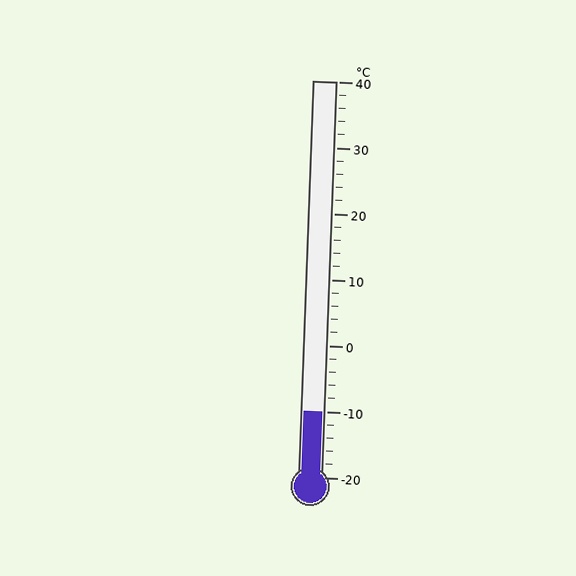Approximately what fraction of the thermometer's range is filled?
The thermometer is filled to approximately 15% of its range.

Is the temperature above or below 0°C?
The temperature is below 0°C.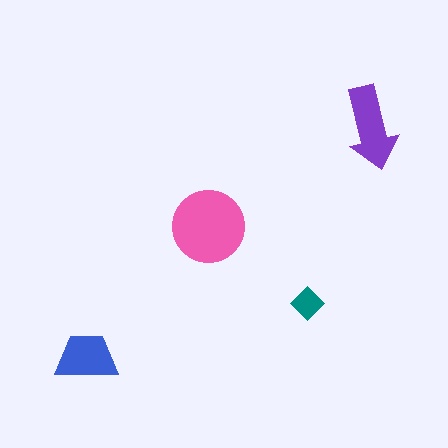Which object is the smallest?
The teal diamond.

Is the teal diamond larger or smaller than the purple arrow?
Smaller.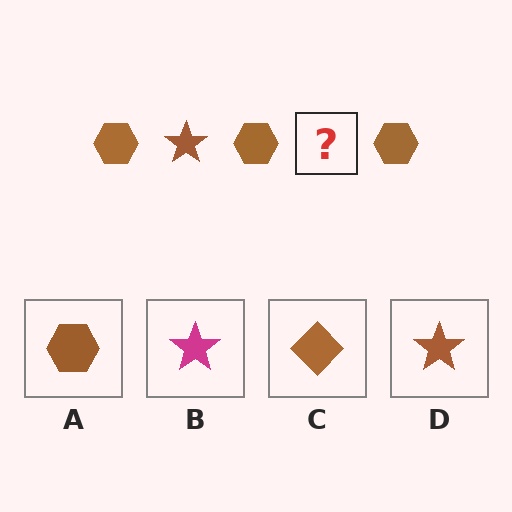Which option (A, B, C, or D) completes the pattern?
D.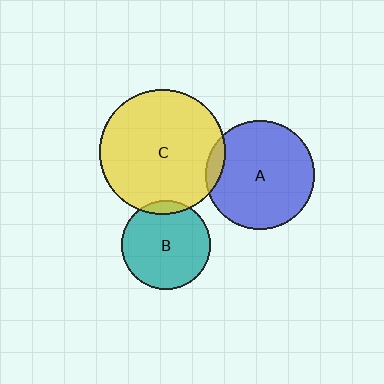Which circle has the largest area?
Circle C (yellow).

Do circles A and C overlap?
Yes.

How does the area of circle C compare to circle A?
Approximately 1.3 times.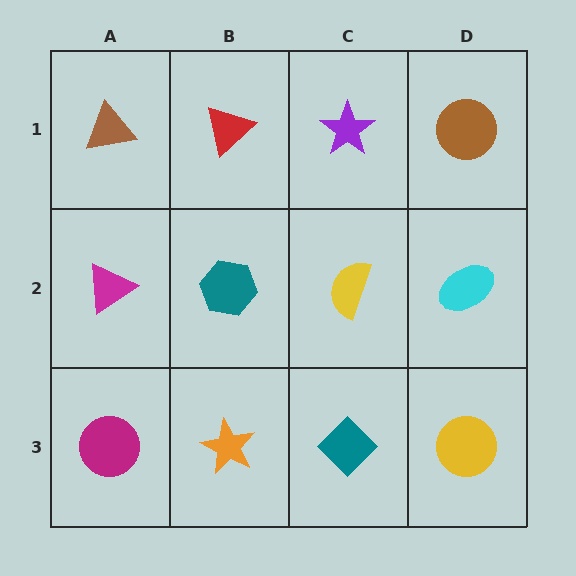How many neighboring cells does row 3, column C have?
3.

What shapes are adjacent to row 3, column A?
A magenta triangle (row 2, column A), an orange star (row 3, column B).